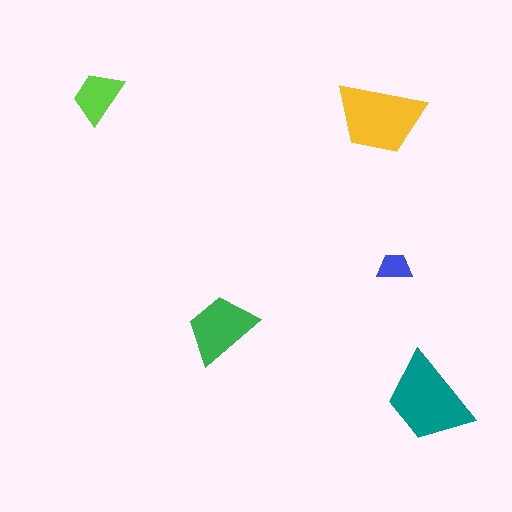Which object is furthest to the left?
The lime trapezoid is leftmost.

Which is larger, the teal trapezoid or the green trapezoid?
The teal one.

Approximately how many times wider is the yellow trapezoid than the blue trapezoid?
About 2.5 times wider.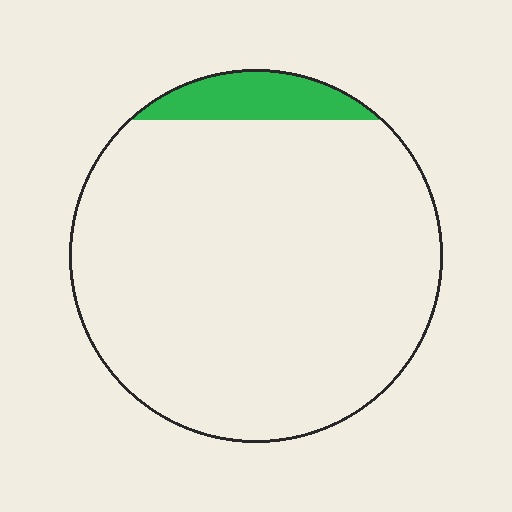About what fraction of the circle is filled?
About one tenth (1/10).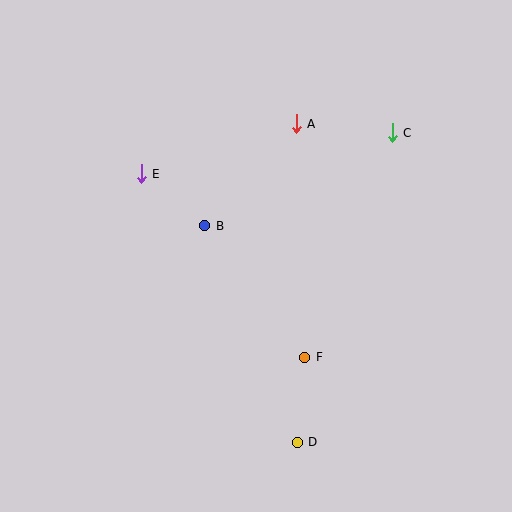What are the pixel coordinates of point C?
Point C is at (392, 133).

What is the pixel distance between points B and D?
The distance between B and D is 236 pixels.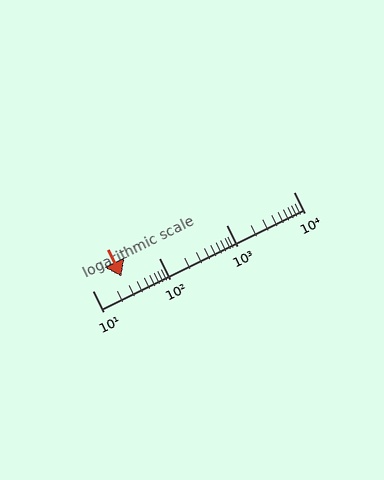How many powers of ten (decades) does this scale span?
The scale spans 3 decades, from 10 to 10000.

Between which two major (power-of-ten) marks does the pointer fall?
The pointer is between 10 and 100.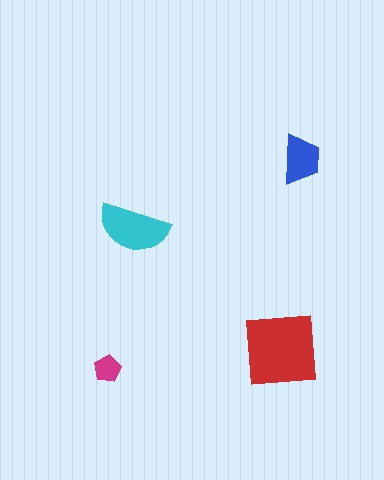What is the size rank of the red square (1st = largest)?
1st.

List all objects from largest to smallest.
The red square, the cyan semicircle, the blue trapezoid, the magenta pentagon.